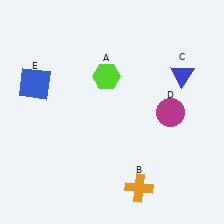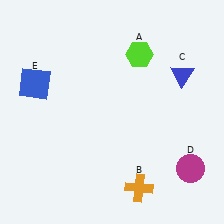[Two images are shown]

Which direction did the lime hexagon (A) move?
The lime hexagon (A) moved right.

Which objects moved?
The objects that moved are: the lime hexagon (A), the magenta circle (D).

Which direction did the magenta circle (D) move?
The magenta circle (D) moved down.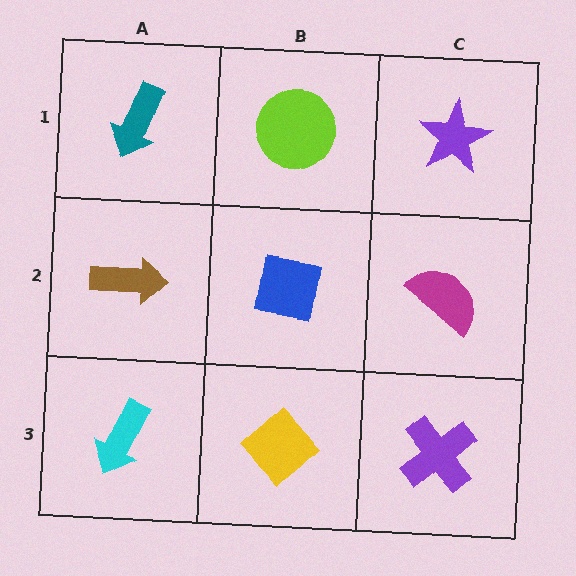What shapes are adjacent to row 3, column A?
A brown arrow (row 2, column A), a yellow diamond (row 3, column B).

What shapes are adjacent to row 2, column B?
A lime circle (row 1, column B), a yellow diamond (row 3, column B), a brown arrow (row 2, column A), a magenta semicircle (row 2, column C).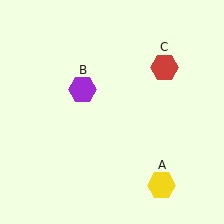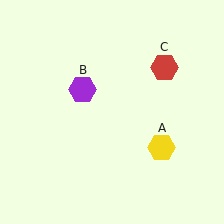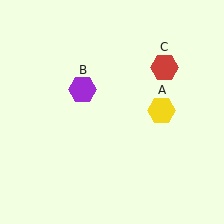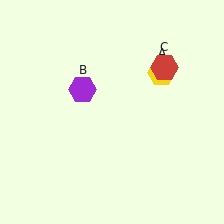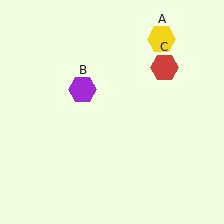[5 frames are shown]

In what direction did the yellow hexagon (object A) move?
The yellow hexagon (object A) moved up.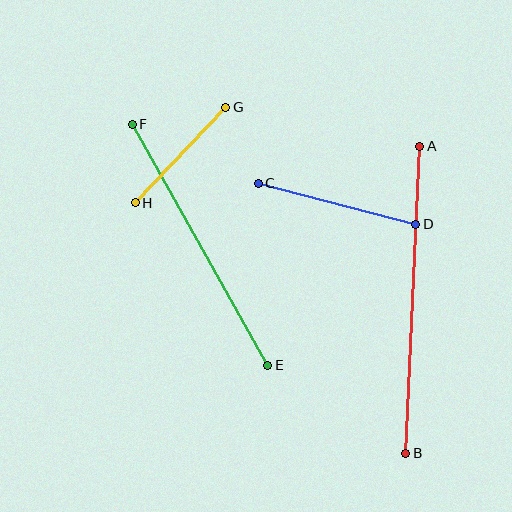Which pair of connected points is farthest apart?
Points A and B are farthest apart.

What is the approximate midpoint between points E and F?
The midpoint is at approximately (200, 245) pixels.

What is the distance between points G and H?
The distance is approximately 132 pixels.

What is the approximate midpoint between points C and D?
The midpoint is at approximately (337, 204) pixels.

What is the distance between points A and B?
The distance is approximately 307 pixels.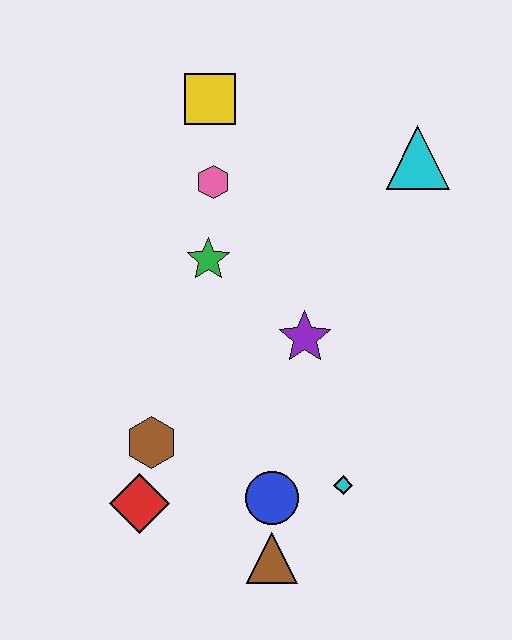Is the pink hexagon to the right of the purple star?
No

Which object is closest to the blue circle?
The brown triangle is closest to the blue circle.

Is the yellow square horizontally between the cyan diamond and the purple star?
No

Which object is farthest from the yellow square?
The brown triangle is farthest from the yellow square.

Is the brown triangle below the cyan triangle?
Yes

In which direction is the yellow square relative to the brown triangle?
The yellow square is above the brown triangle.